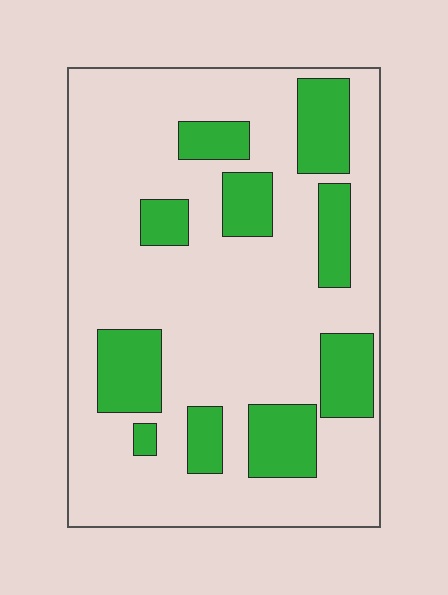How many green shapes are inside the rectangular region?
10.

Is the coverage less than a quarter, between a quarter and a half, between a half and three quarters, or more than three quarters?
Less than a quarter.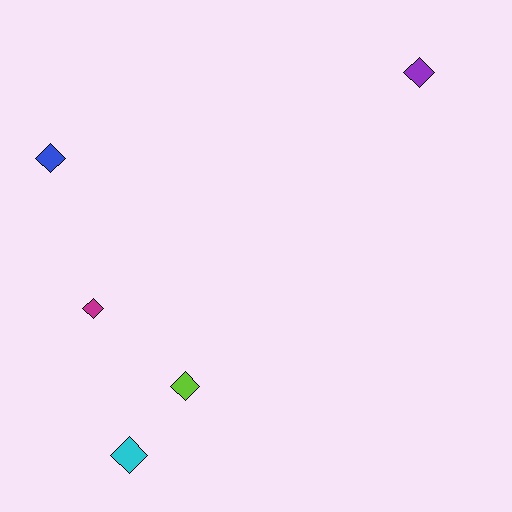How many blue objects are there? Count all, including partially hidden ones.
There is 1 blue object.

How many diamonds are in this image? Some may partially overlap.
There are 5 diamonds.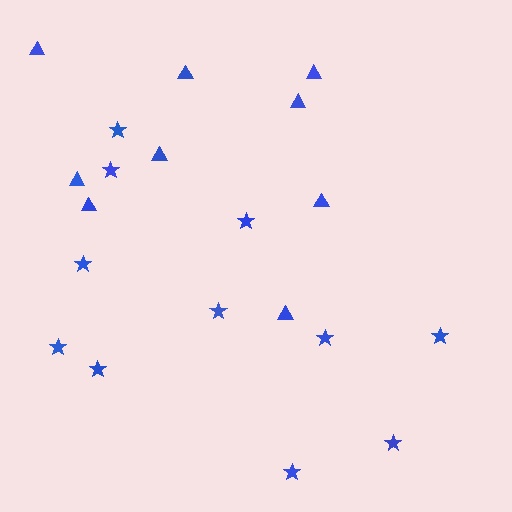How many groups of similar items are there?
There are 2 groups: one group of stars (11) and one group of triangles (9).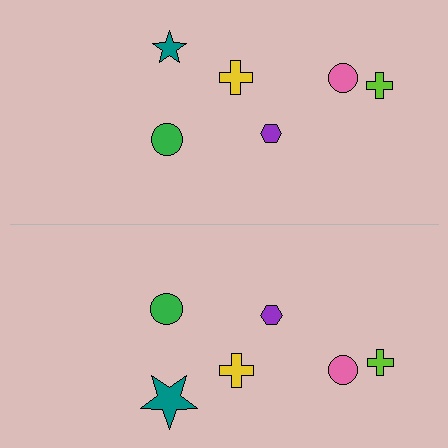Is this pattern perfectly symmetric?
No, the pattern is not perfectly symmetric. The teal star on the bottom side has a different size than its mirror counterpart.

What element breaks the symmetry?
The teal star on the bottom side has a different size than its mirror counterpart.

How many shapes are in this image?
There are 12 shapes in this image.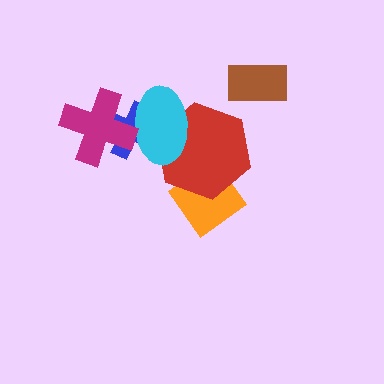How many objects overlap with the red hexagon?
2 objects overlap with the red hexagon.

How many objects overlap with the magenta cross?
2 objects overlap with the magenta cross.